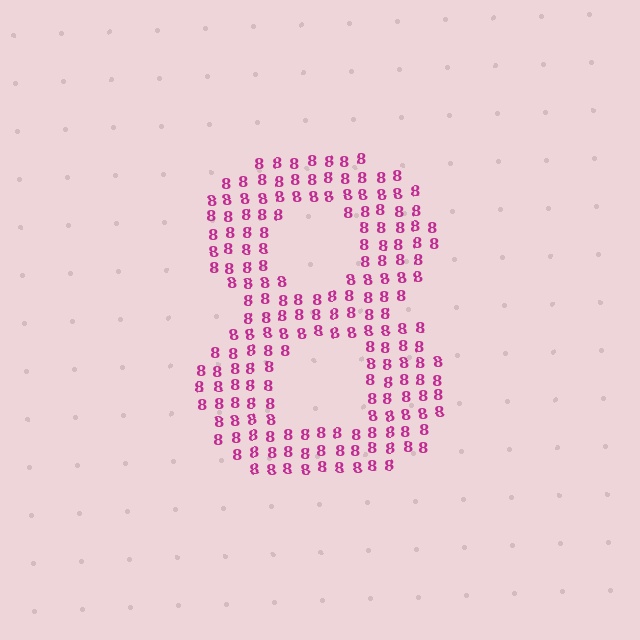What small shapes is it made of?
It is made of small digit 8's.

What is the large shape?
The large shape is the digit 8.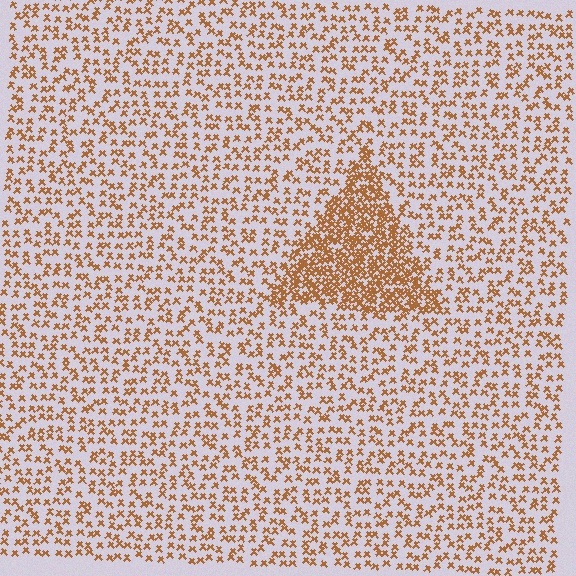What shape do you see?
I see a triangle.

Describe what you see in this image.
The image contains small brown elements arranged at two different densities. A triangle-shaped region is visible where the elements are more densely packed than the surrounding area.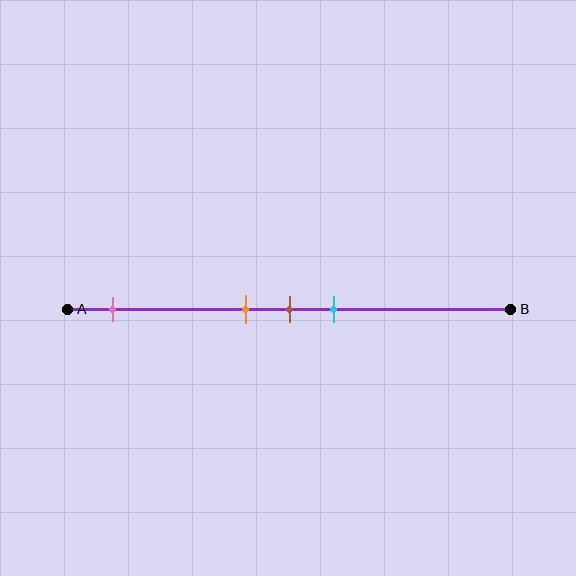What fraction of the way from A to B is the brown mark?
The brown mark is approximately 50% (0.5) of the way from A to B.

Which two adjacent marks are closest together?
The orange and brown marks are the closest adjacent pair.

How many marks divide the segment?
There are 4 marks dividing the segment.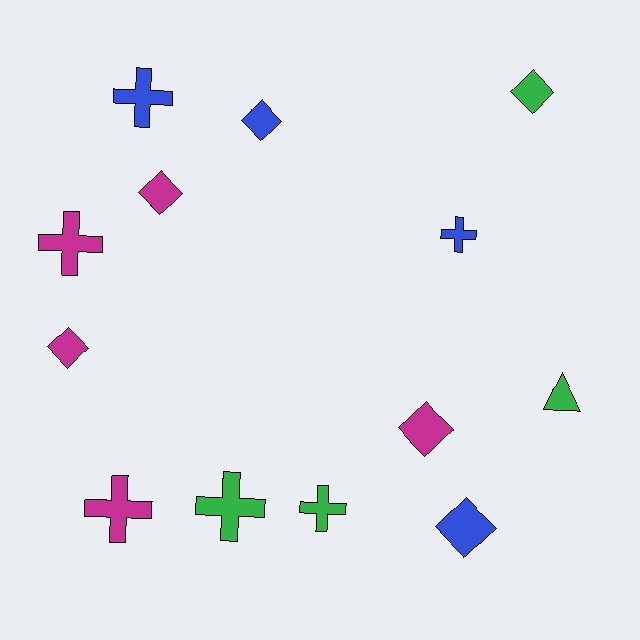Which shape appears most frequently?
Cross, with 6 objects.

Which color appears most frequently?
Magenta, with 5 objects.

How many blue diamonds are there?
There are 2 blue diamonds.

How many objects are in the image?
There are 13 objects.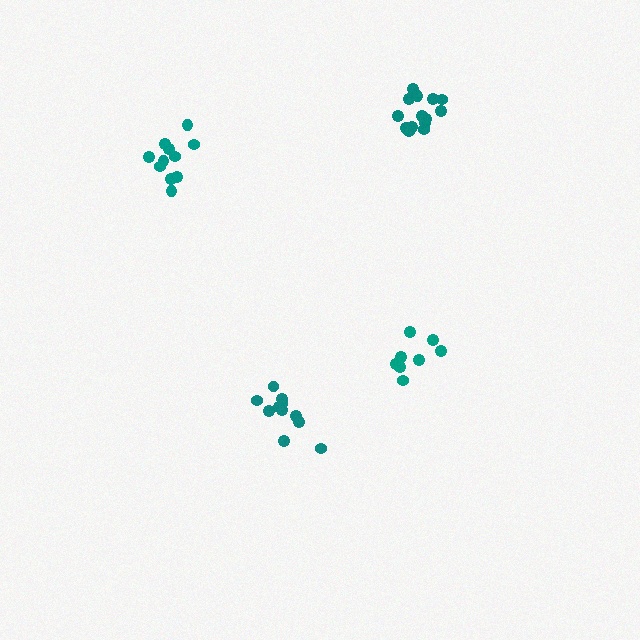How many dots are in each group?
Group 1: 8 dots, Group 2: 11 dots, Group 3: 11 dots, Group 4: 14 dots (44 total).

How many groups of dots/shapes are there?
There are 4 groups.